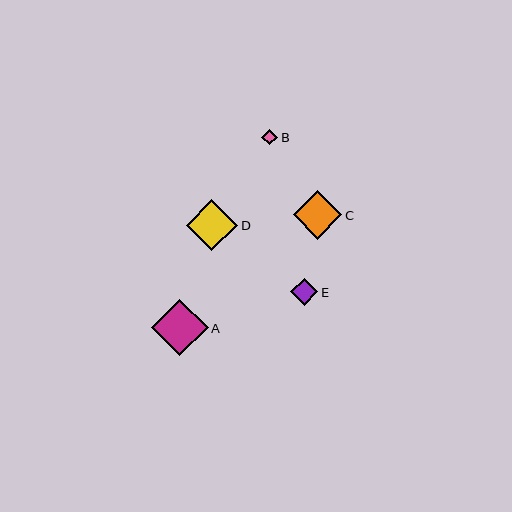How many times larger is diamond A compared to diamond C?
Diamond A is approximately 1.2 times the size of diamond C.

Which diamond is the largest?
Diamond A is the largest with a size of approximately 56 pixels.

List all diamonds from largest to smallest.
From largest to smallest: A, D, C, E, B.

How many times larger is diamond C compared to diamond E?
Diamond C is approximately 1.8 times the size of diamond E.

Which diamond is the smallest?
Diamond B is the smallest with a size of approximately 16 pixels.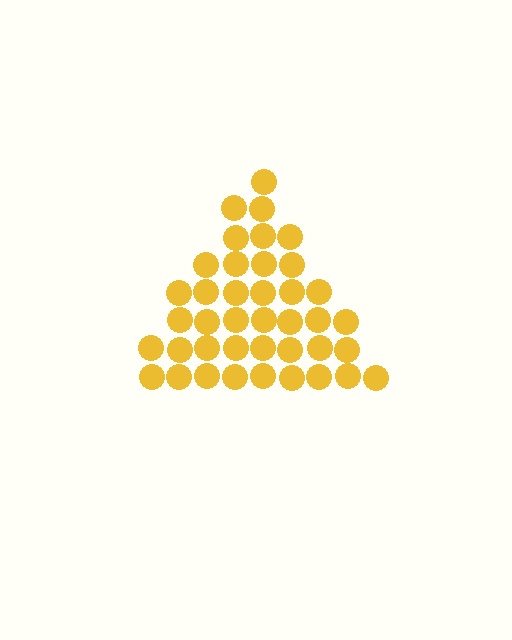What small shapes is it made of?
It is made of small circles.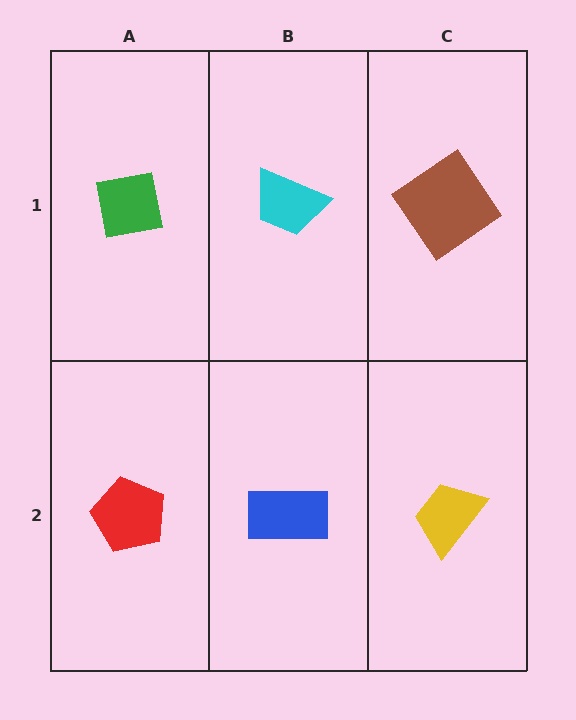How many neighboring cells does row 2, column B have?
3.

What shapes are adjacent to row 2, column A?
A green square (row 1, column A), a blue rectangle (row 2, column B).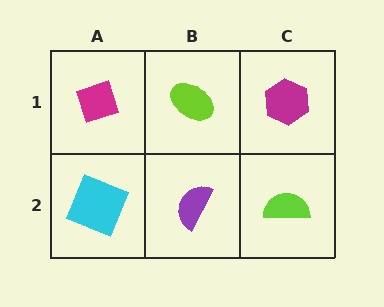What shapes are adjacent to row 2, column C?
A magenta hexagon (row 1, column C), a purple semicircle (row 2, column B).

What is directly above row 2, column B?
A lime ellipse.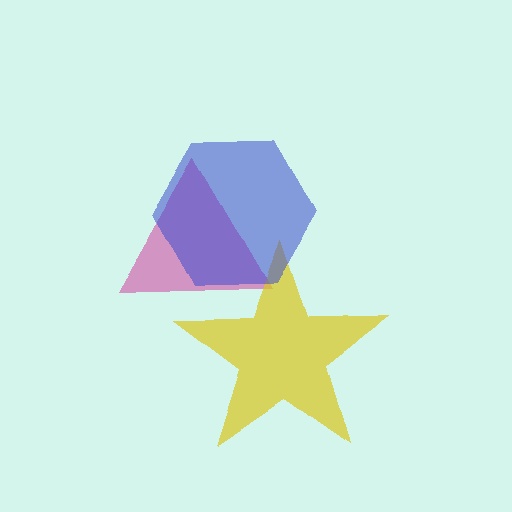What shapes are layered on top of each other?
The layered shapes are: a magenta triangle, a yellow star, a blue hexagon.